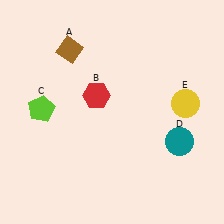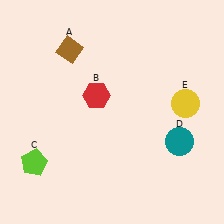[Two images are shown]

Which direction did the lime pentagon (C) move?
The lime pentagon (C) moved down.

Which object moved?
The lime pentagon (C) moved down.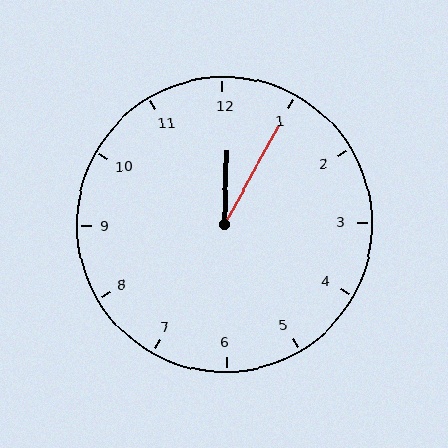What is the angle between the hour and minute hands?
Approximately 28 degrees.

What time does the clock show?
12:05.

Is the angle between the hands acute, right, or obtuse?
It is acute.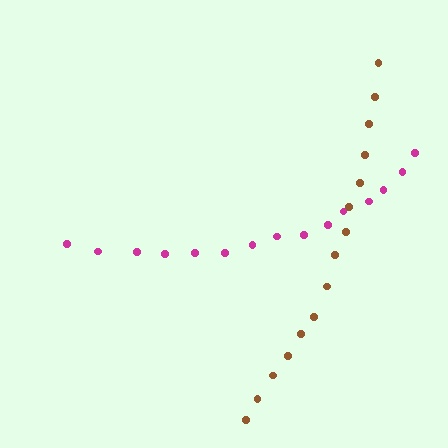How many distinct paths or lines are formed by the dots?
There are 2 distinct paths.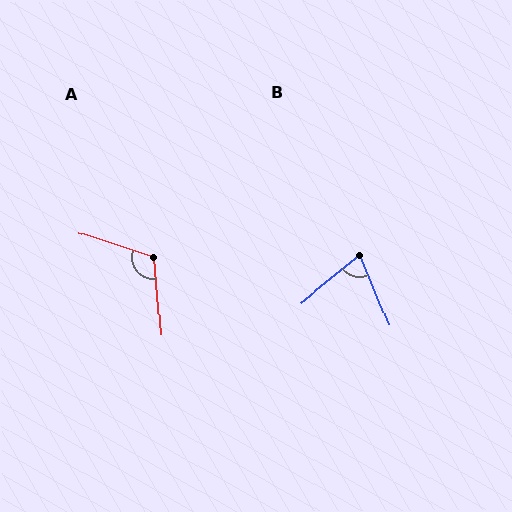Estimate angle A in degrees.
Approximately 113 degrees.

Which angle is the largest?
A, at approximately 113 degrees.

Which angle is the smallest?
B, at approximately 73 degrees.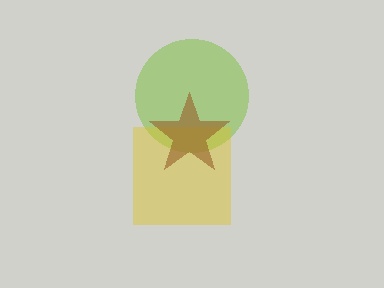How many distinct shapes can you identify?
There are 3 distinct shapes: a lime circle, a yellow square, a brown star.